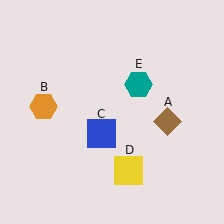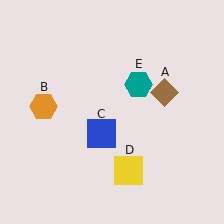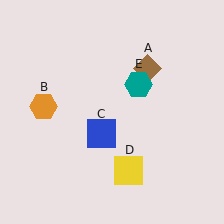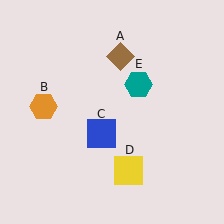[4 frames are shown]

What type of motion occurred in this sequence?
The brown diamond (object A) rotated counterclockwise around the center of the scene.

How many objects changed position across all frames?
1 object changed position: brown diamond (object A).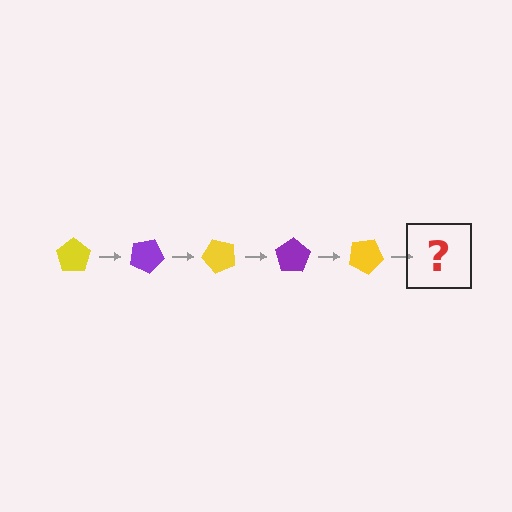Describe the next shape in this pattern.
It should be a purple pentagon, rotated 125 degrees from the start.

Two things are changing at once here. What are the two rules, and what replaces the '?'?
The two rules are that it rotates 25 degrees each step and the color cycles through yellow and purple. The '?' should be a purple pentagon, rotated 125 degrees from the start.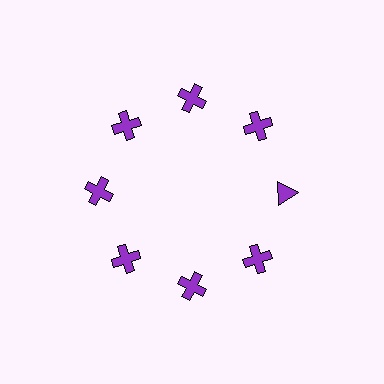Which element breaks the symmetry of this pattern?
The purple triangle at roughly the 3 o'clock position breaks the symmetry. All other shapes are purple crosses.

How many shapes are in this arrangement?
There are 8 shapes arranged in a ring pattern.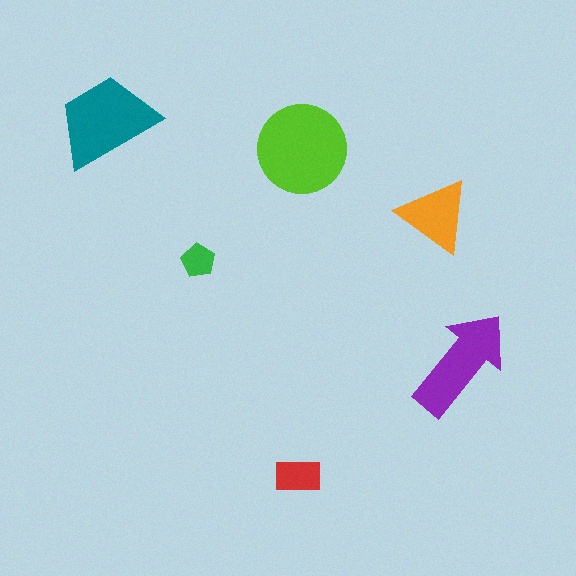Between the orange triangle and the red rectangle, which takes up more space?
The orange triangle.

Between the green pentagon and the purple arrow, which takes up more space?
The purple arrow.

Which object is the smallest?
The green pentagon.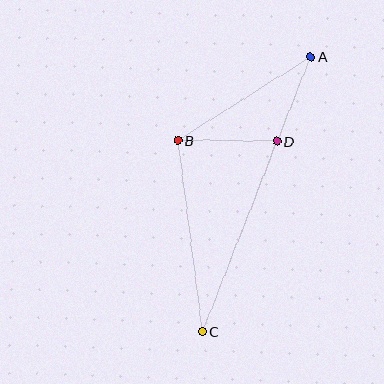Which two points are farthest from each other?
Points A and C are farthest from each other.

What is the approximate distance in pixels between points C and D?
The distance between C and D is approximately 205 pixels.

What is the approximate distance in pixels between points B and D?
The distance between B and D is approximately 99 pixels.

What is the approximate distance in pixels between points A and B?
The distance between A and B is approximately 157 pixels.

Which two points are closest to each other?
Points A and D are closest to each other.